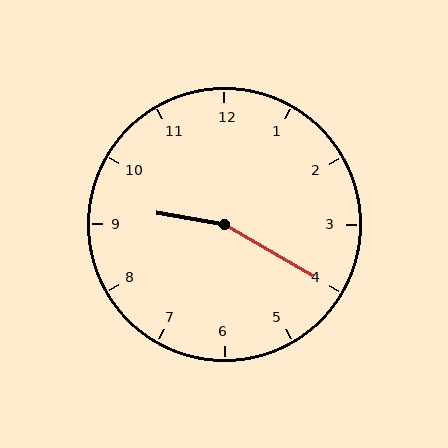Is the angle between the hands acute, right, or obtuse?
It is obtuse.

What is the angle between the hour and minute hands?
Approximately 160 degrees.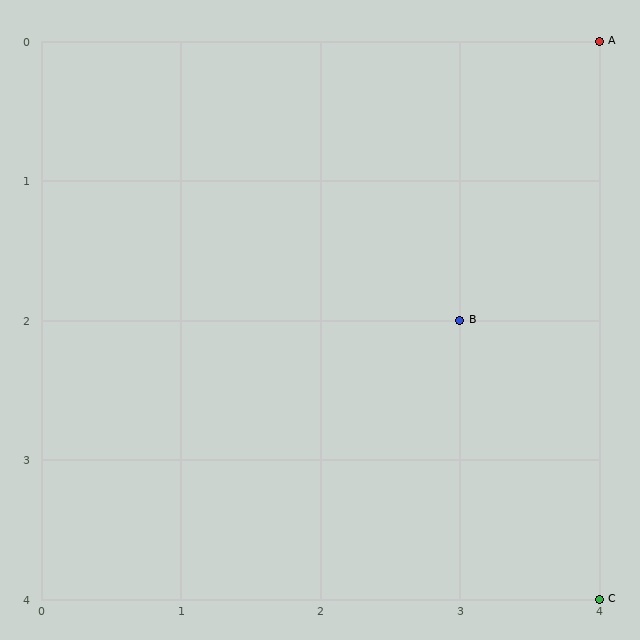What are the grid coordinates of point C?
Point C is at grid coordinates (4, 4).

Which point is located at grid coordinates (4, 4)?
Point C is at (4, 4).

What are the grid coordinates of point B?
Point B is at grid coordinates (3, 2).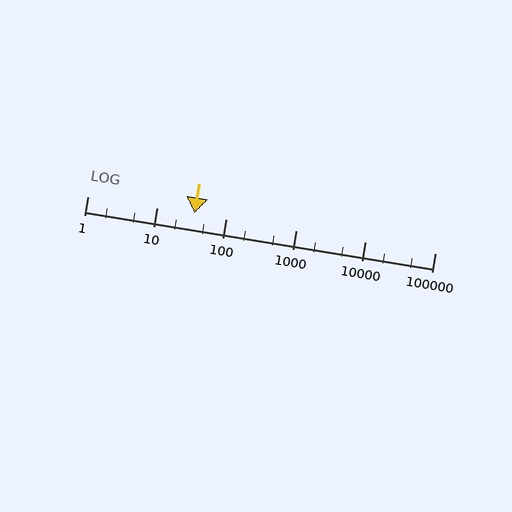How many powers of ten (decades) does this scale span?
The scale spans 5 decades, from 1 to 100000.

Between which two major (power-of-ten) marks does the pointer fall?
The pointer is between 10 and 100.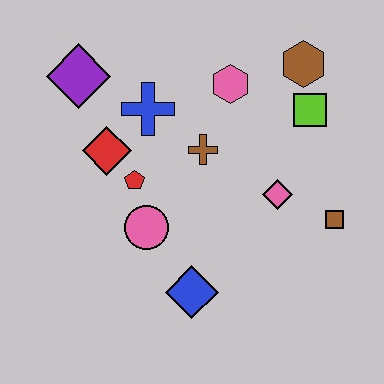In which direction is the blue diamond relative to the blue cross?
The blue diamond is below the blue cross.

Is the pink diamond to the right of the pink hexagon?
Yes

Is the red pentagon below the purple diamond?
Yes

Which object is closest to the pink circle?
The red pentagon is closest to the pink circle.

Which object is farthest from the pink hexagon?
The blue diamond is farthest from the pink hexagon.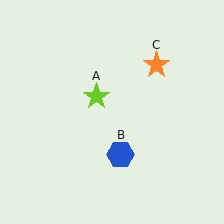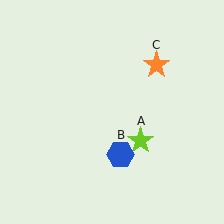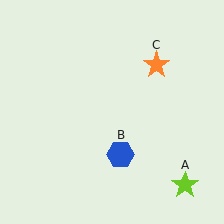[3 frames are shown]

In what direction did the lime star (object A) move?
The lime star (object A) moved down and to the right.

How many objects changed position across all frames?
1 object changed position: lime star (object A).